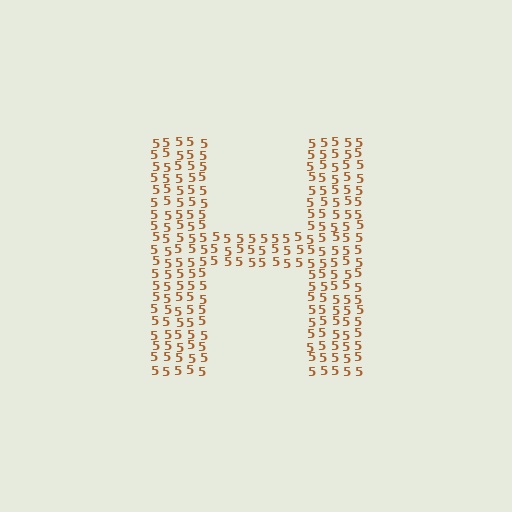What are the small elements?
The small elements are digit 5's.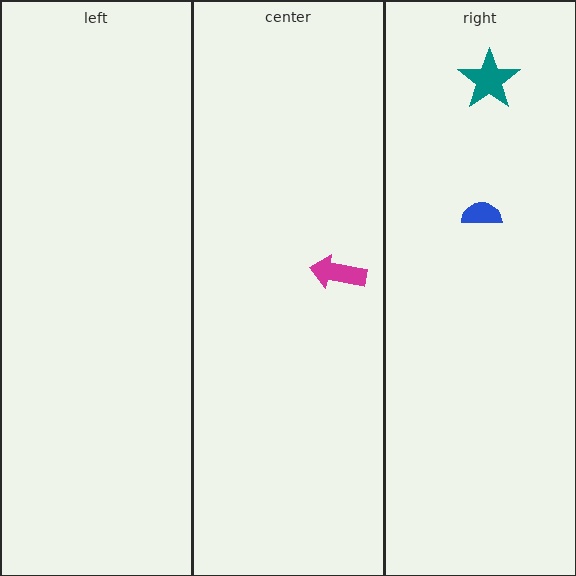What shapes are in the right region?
The blue semicircle, the teal star.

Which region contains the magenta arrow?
The center region.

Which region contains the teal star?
The right region.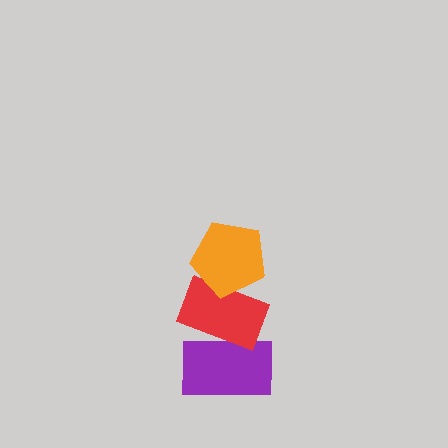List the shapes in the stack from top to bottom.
From top to bottom: the orange pentagon, the red rectangle, the purple rectangle.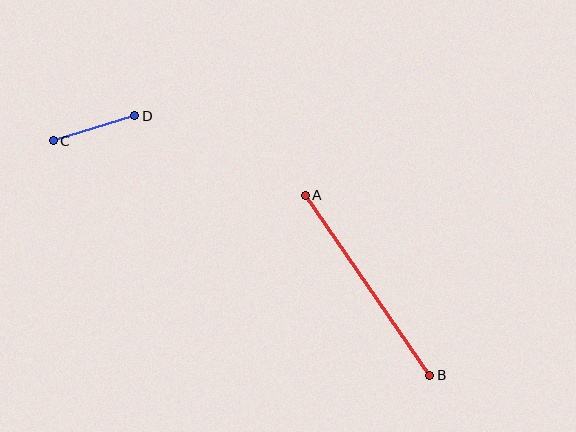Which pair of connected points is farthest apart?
Points A and B are farthest apart.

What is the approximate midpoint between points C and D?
The midpoint is at approximately (94, 128) pixels.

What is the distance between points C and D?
The distance is approximately 85 pixels.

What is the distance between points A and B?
The distance is approximately 219 pixels.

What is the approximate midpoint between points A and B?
The midpoint is at approximately (368, 285) pixels.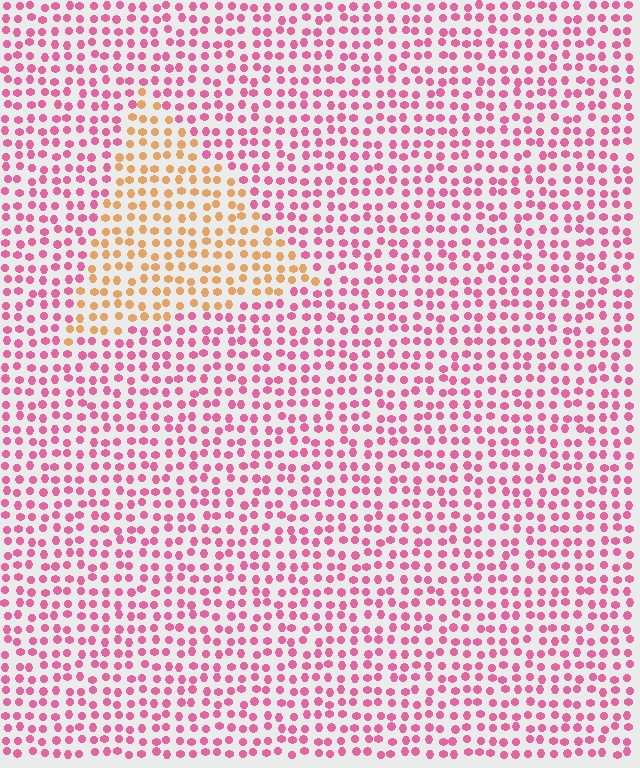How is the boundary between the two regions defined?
The boundary is defined purely by a slight shift in hue (about 59 degrees). Spacing, size, and orientation are identical on both sides.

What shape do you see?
I see a triangle.